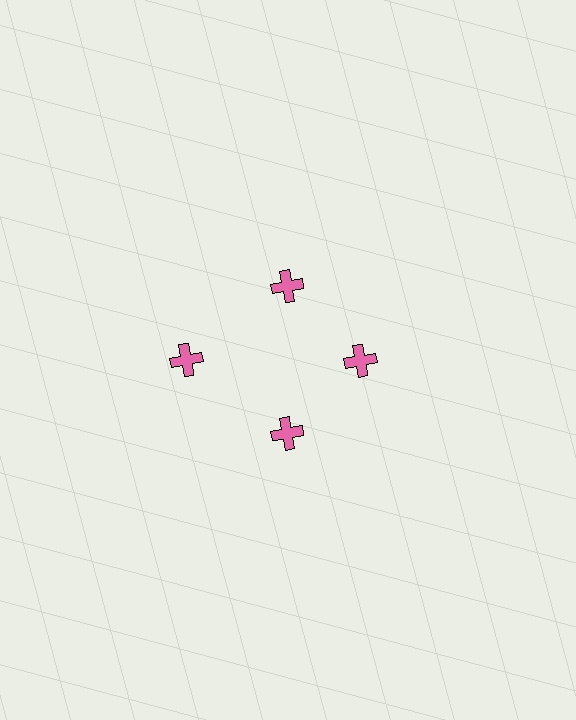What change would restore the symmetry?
The symmetry would be restored by moving it inward, back onto the ring so that all 4 crosses sit at equal angles and equal distance from the center.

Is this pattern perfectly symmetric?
No. The 4 pink crosses are arranged in a ring, but one element near the 9 o'clock position is pushed outward from the center, breaking the 4-fold rotational symmetry.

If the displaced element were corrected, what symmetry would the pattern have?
It would have 4-fold rotational symmetry — the pattern would map onto itself every 90 degrees.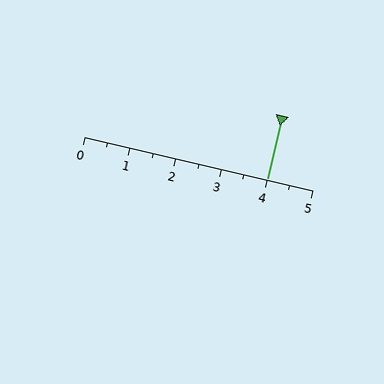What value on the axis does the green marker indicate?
The marker indicates approximately 4.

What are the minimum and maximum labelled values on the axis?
The axis runs from 0 to 5.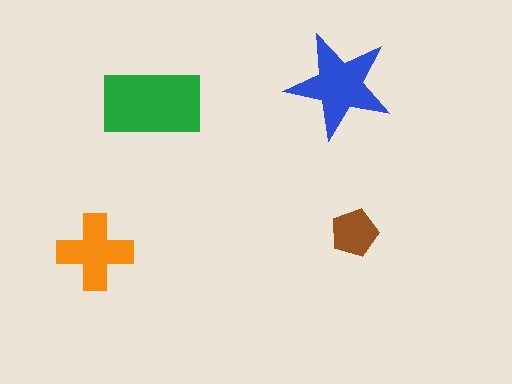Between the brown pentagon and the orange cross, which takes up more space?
The orange cross.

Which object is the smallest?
The brown pentagon.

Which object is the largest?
The green rectangle.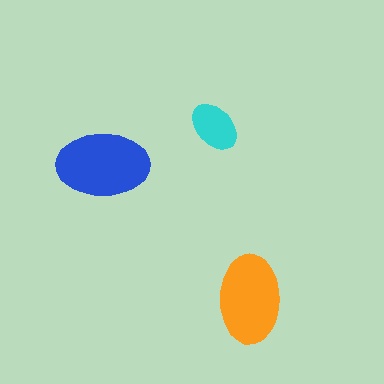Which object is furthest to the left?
The blue ellipse is leftmost.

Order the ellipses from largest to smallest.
the blue one, the orange one, the cyan one.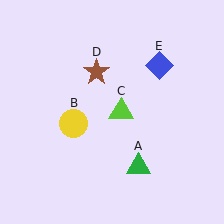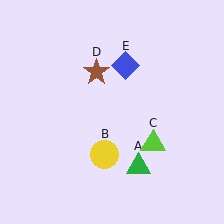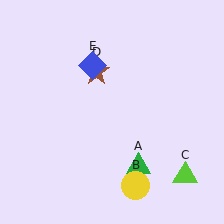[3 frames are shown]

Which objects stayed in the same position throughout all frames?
Green triangle (object A) and brown star (object D) remained stationary.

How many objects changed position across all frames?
3 objects changed position: yellow circle (object B), lime triangle (object C), blue diamond (object E).